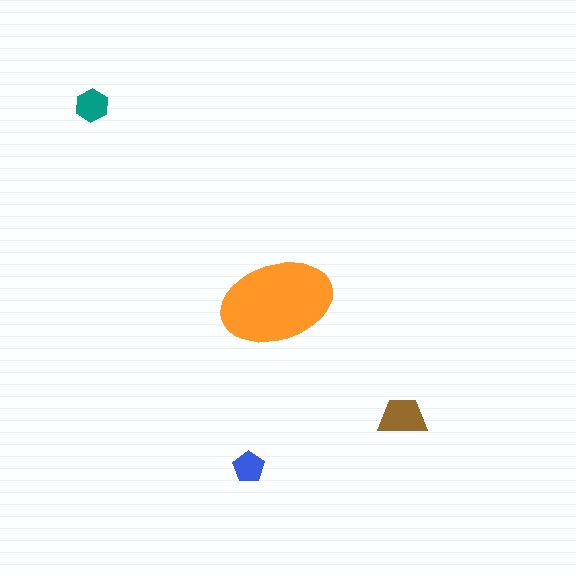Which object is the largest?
The orange ellipse.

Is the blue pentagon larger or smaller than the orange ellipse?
Smaller.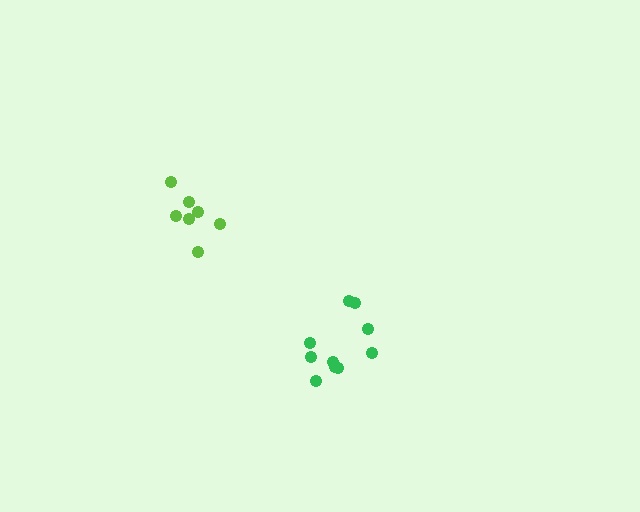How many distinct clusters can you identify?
There are 2 distinct clusters.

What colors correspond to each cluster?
The clusters are colored: green, lime.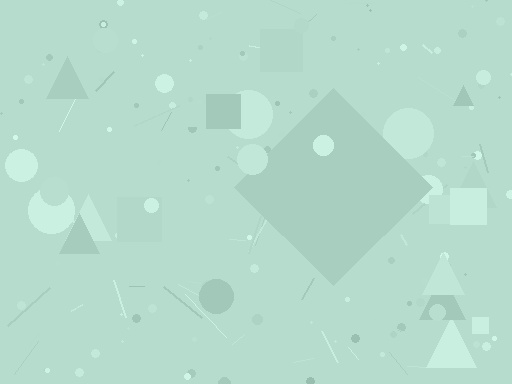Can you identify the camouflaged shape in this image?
The camouflaged shape is a diamond.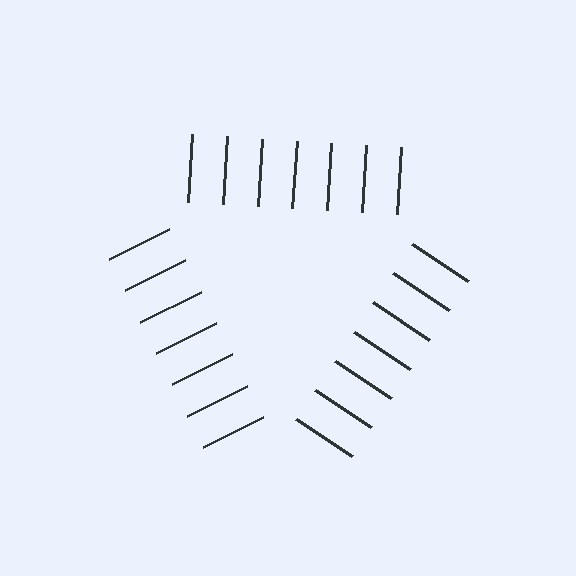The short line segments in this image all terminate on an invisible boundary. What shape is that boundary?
An illusory triangle — the line segments terminate on its edges but no continuous stroke is drawn.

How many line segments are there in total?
21 — 7 along each of the 3 edges.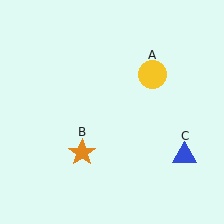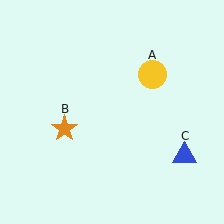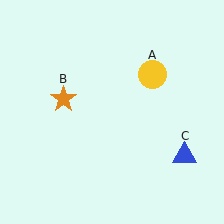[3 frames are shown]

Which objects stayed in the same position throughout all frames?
Yellow circle (object A) and blue triangle (object C) remained stationary.